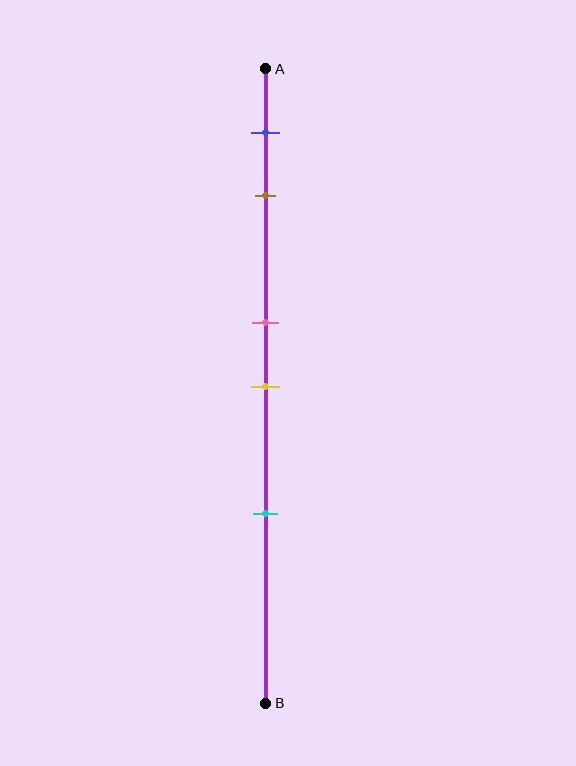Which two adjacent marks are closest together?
The pink and yellow marks are the closest adjacent pair.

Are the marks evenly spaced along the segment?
No, the marks are not evenly spaced.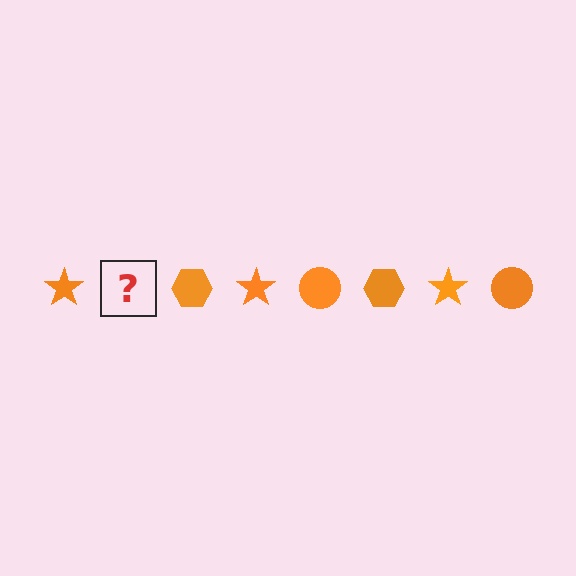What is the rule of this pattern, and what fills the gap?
The rule is that the pattern cycles through star, circle, hexagon shapes in orange. The gap should be filled with an orange circle.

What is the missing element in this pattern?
The missing element is an orange circle.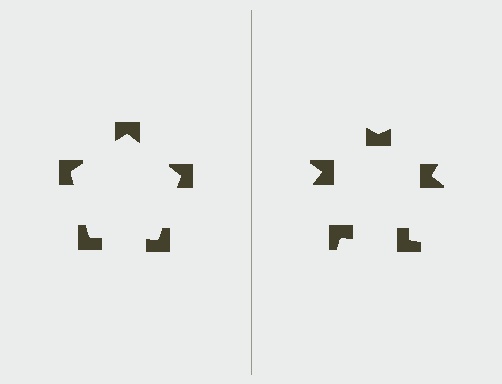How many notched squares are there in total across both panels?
10 — 5 on each side.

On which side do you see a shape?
An illusory pentagon appears on the left side. On the right side the wedge cuts are rotated, so no coherent shape forms.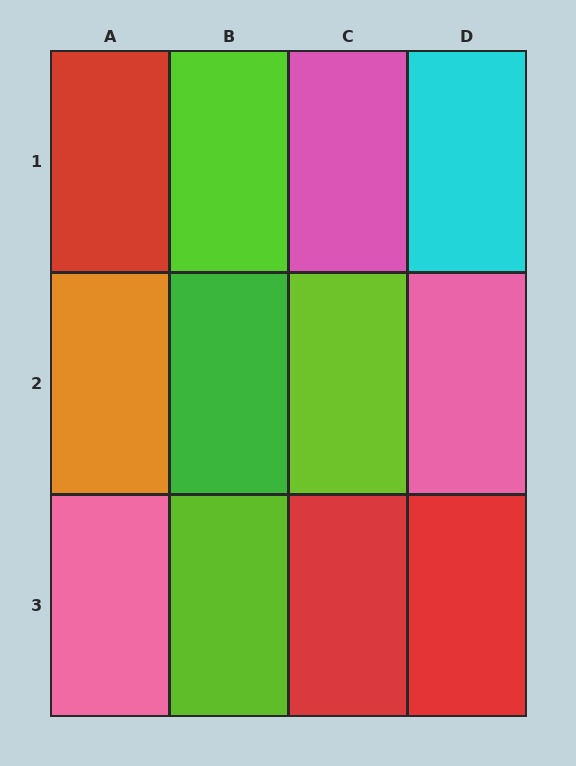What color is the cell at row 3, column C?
Red.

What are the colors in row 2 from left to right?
Orange, green, lime, pink.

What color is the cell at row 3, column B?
Lime.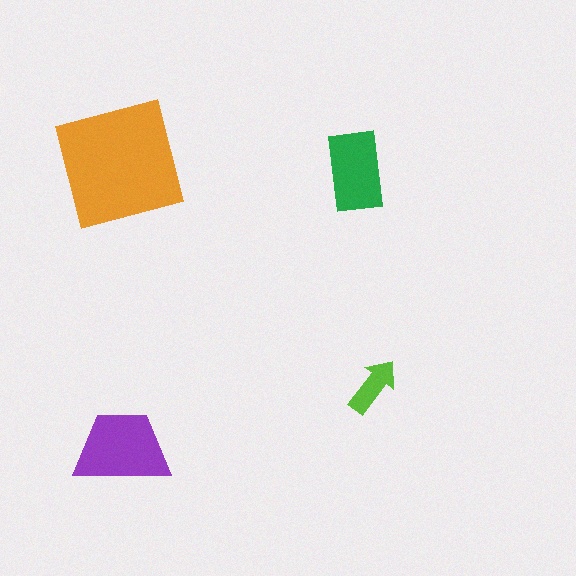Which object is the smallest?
The lime arrow.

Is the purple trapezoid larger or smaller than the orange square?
Smaller.